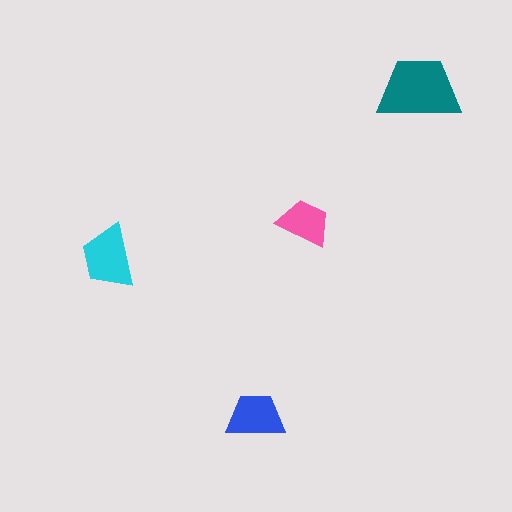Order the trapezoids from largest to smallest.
the teal one, the cyan one, the blue one, the pink one.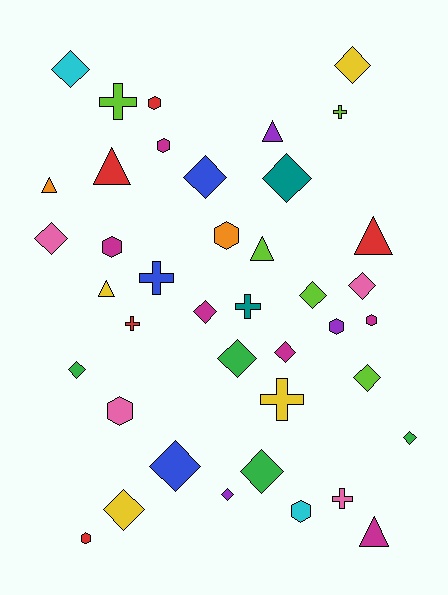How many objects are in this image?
There are 40 objects.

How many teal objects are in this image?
There are 2 teal objects.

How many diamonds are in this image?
There are 17 diamonds.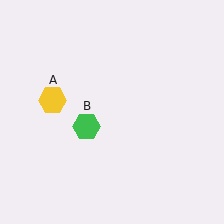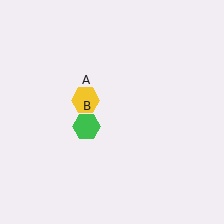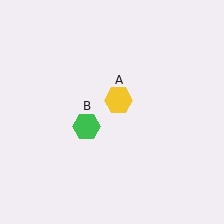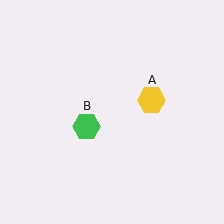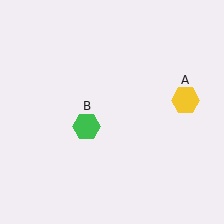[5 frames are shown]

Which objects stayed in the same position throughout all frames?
Green hexagon (object B) remained stationary.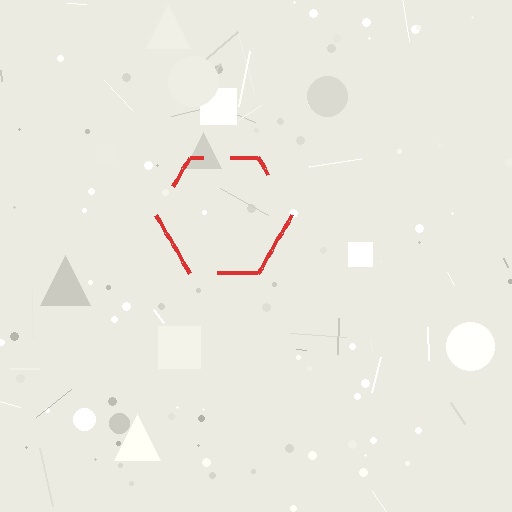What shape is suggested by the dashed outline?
The dashed outline suggests a hexagon.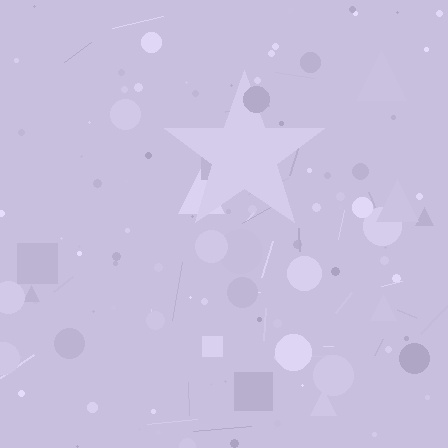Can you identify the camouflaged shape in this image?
The camouflaged shape is a star.